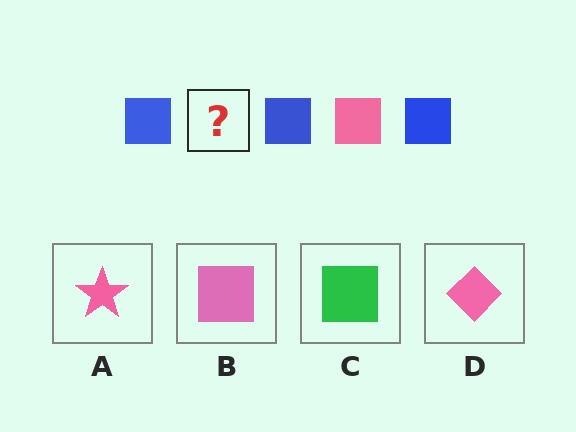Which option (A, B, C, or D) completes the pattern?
B.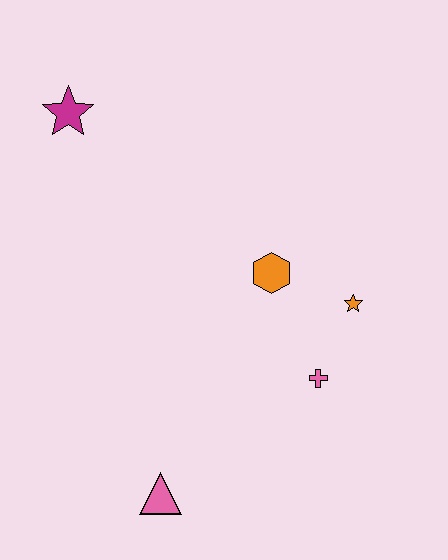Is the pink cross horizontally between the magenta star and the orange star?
Yes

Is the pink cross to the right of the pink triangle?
Yes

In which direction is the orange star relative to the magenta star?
The orange star is to the right of the magenta star.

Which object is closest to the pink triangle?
The pink cross is closest to the pink triangle.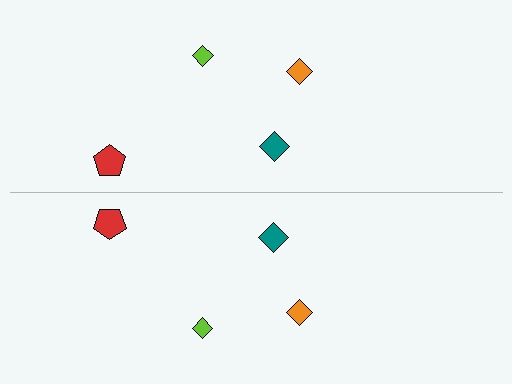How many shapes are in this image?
There are 8 shapes in this image.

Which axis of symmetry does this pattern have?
The pattern has a horizontal axis of symmetry running through the center of the image.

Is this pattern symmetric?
Yes, this pattern has bilateral (reflection) symmetry.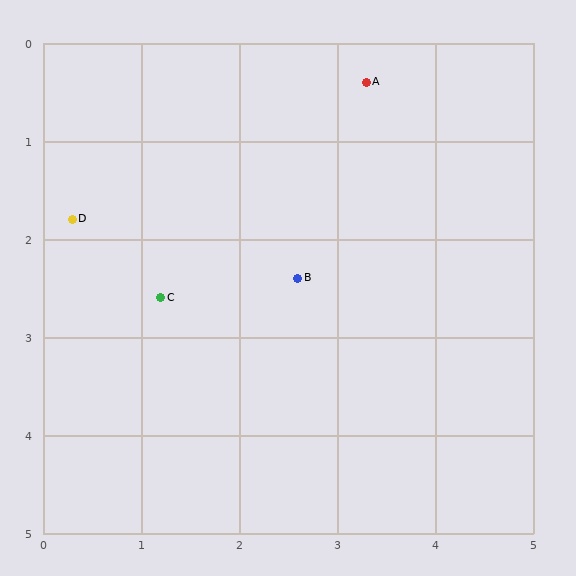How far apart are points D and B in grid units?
Points D and B are about 2.4 grid units apart.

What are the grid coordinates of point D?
Point D is at approximately (0.3, 1.8).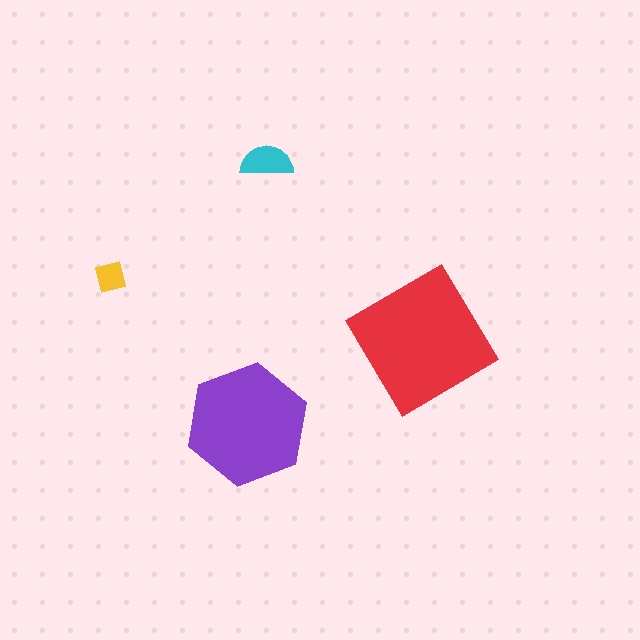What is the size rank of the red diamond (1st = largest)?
1st.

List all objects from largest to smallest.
The red diamond, the purple hexagon, the cyan semicircle, the yellow square.